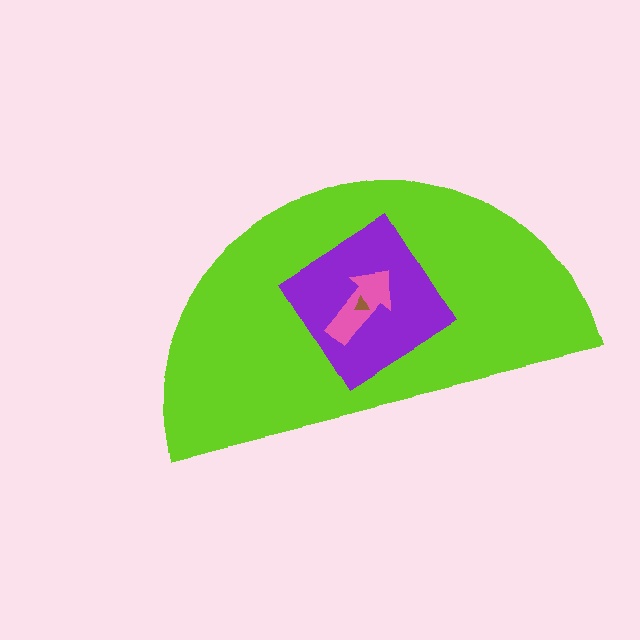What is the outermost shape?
The lime semicircle.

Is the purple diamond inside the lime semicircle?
Yes.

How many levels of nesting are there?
4.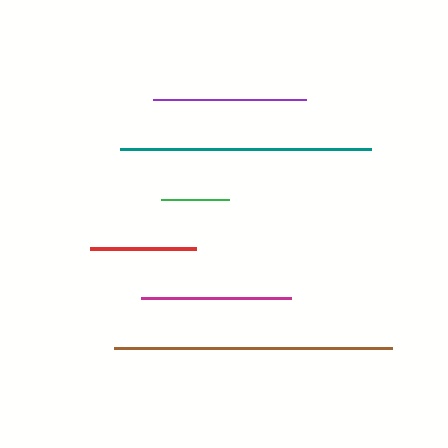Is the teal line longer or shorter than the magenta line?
The teal line is longer than the magenta line.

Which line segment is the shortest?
The green line is the shortest at approximately 68 pixels.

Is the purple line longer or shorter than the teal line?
The teal line is longer than the purple line.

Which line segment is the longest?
The brown line is the longest at approximately 277 pixels.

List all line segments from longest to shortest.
From longest to shortest: brown, teal, purple, magenta, red, green.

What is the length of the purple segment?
The purple segment is approximately 154 pixels long.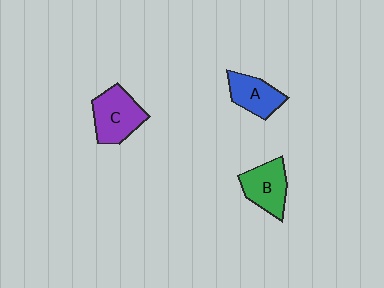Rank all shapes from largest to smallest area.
From largest to smallest: C (purple), B (green), A (blue).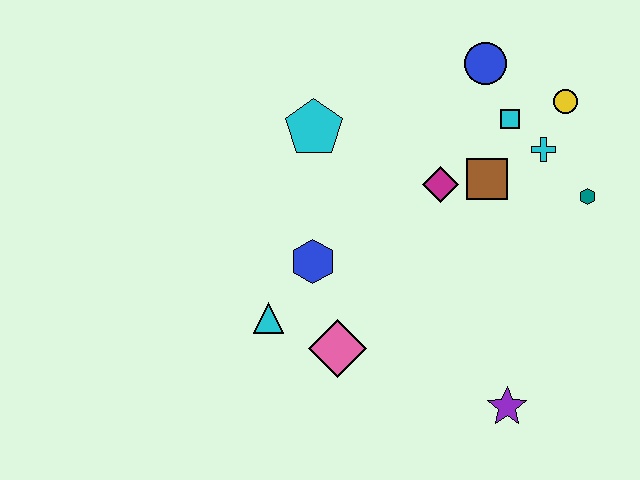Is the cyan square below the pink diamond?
No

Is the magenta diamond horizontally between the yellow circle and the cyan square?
No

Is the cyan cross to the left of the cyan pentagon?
No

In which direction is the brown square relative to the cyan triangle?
The brown square is to the right of the cyan triangle.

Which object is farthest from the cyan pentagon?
The purple star is farthest from the cyan pentagon.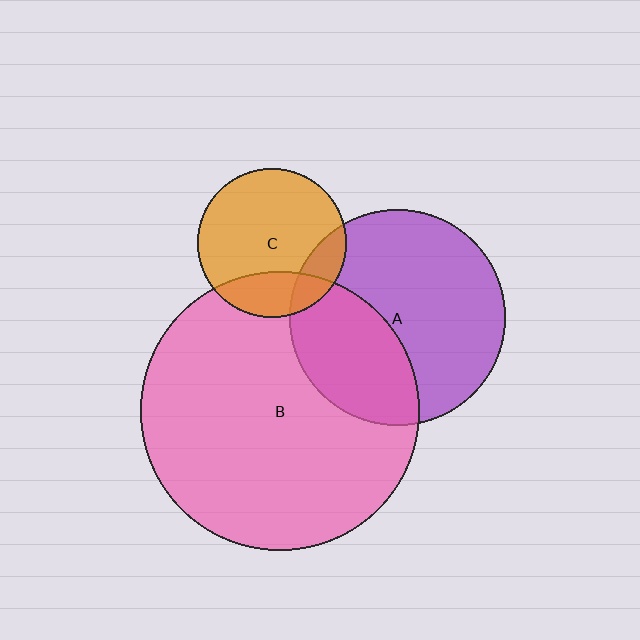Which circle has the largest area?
Circle B (pink).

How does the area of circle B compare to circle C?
Approximately 3.5 times.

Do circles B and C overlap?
Yes.